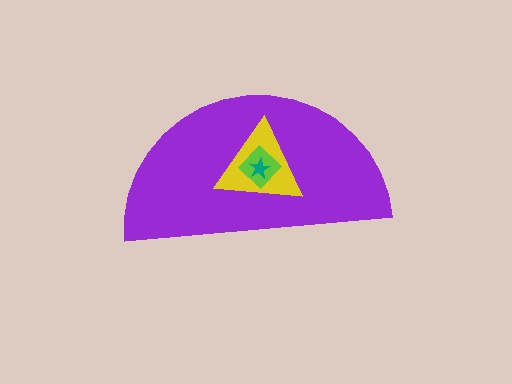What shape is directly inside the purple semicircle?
The yellow triangle.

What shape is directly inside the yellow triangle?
The lime diamond.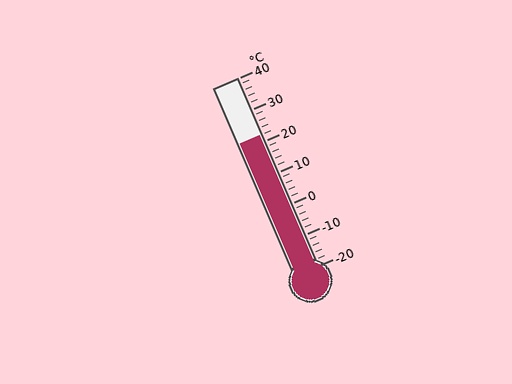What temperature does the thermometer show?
The thermometer shows approximately 22°C.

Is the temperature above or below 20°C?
The temperature is above 20°C.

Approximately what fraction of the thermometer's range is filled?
The thermometer is filled to approximately 70% of its range.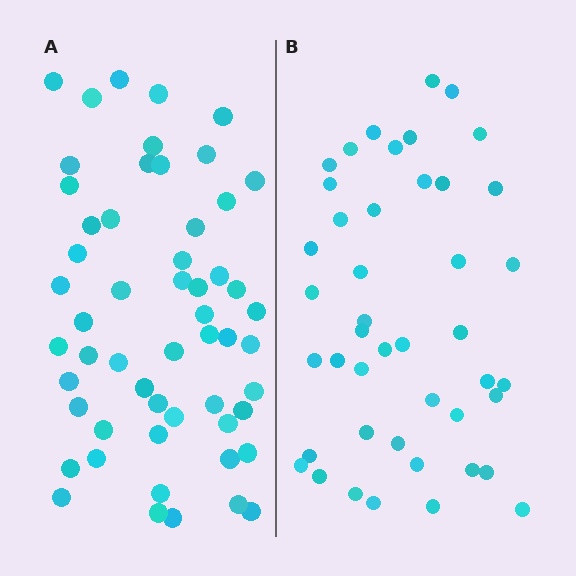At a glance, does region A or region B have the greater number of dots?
Region A (the left region) has more dots.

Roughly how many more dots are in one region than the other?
Region A has roughly 12 or so more dots than region B.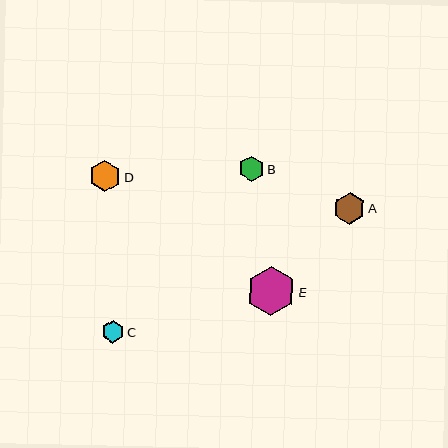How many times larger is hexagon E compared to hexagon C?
Hexagon E is approximately 2.2 times the size of hexagon C.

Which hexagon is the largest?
Hexagon E is the largest with a size of approximately 49 pixels.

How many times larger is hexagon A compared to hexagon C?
Hexagon A is approximately 1.4 times the size of hexagon C.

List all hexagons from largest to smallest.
From largest to smallest: E, D, A, B, C.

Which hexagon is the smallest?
Hexagon C is the smallest with a size of approximately 22 pixels.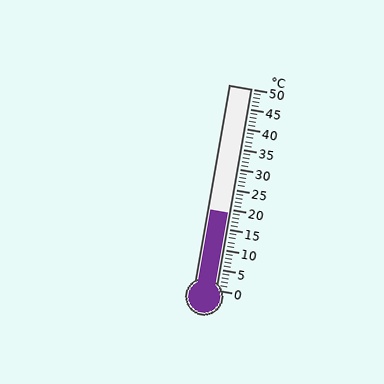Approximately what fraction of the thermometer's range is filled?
The thermometer is filled to approximately 40% of its range.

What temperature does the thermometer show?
The thermometer shows approximately 19°C.